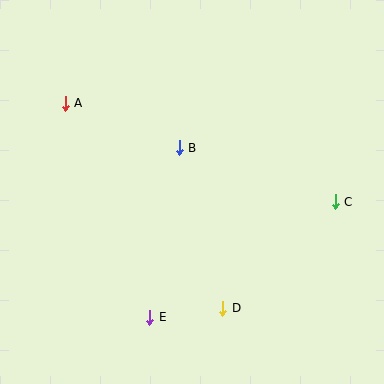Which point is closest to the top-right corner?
Point C is closest to the top-right corner.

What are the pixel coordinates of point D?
Point D is at (223, 308).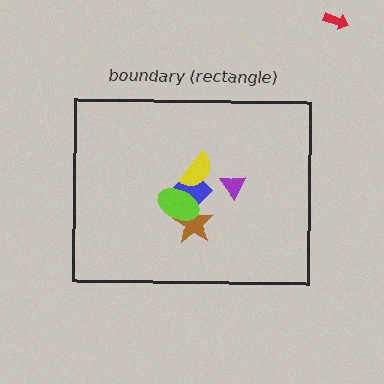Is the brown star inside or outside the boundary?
Inside.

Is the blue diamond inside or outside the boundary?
Inside.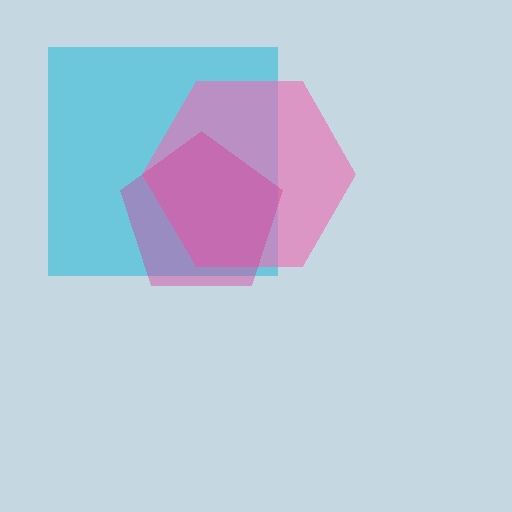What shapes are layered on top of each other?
The layered shapes are: a cyan square, a pink hexagon, a magenta pentagon.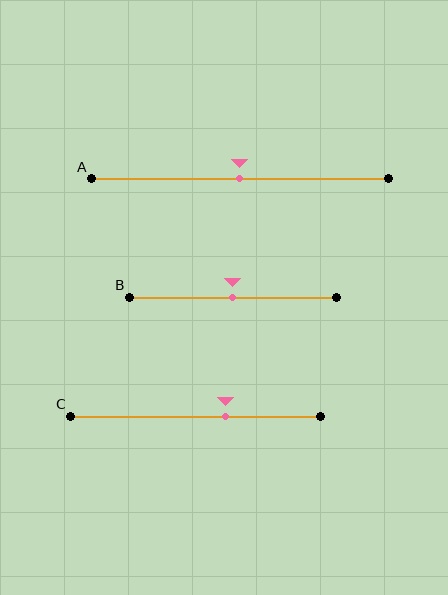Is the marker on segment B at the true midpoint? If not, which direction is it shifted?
Yes, the marker on segment B is at the true midpoint.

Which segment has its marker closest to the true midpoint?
Segment A has its marker closest to the true midpoint.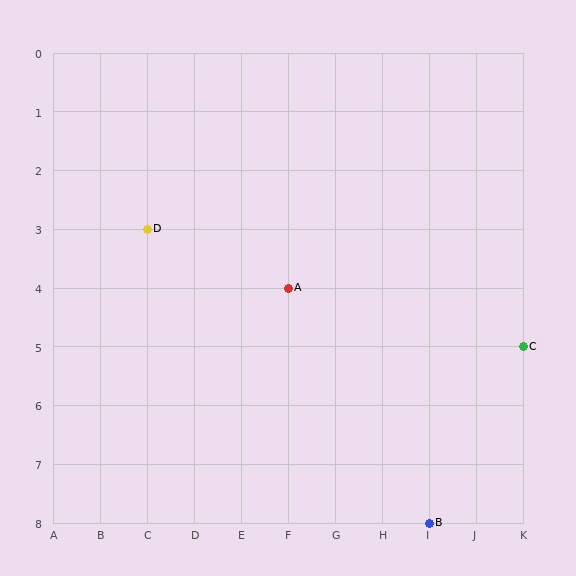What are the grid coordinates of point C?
Point C is at grid coordinates (K, 5).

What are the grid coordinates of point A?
Point A is at grid coordinates (F, 4).